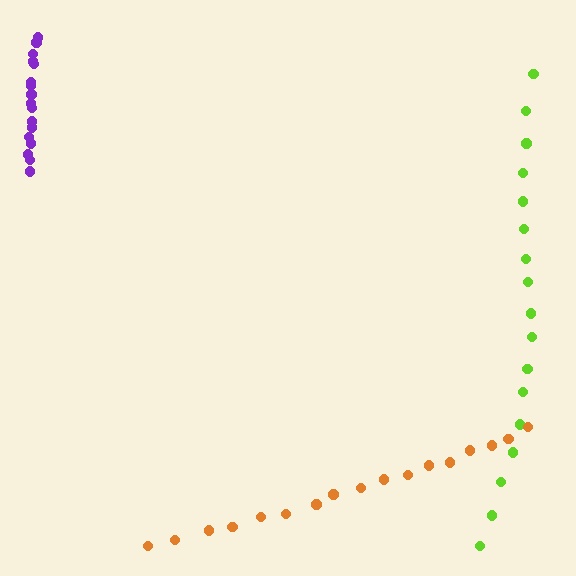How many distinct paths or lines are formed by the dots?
There are 3 distinct paths.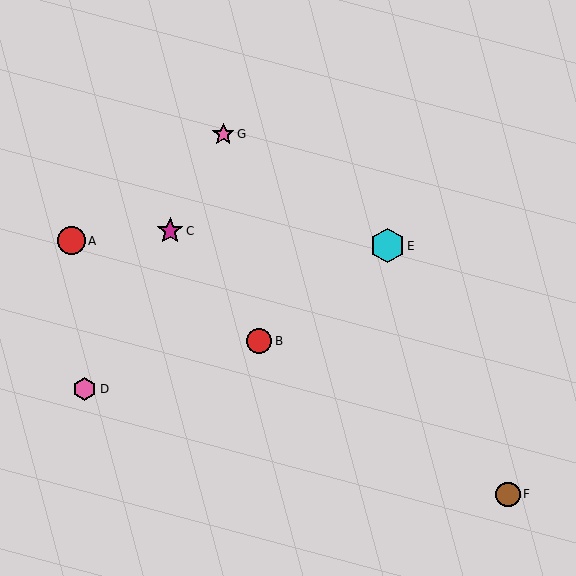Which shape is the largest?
The cyan hexagon (labeled E) is the largest.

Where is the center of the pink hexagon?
The center of the pink hexagon is at (85, 389).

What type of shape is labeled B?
Shape B is a red circle.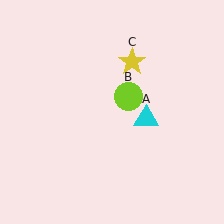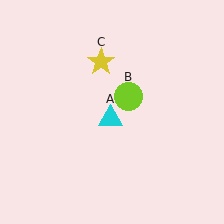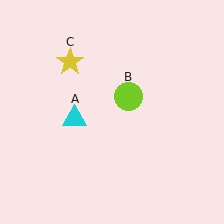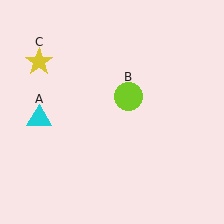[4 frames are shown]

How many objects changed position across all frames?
2 objects changed position: cyan triangle (object A), yellow star (object C).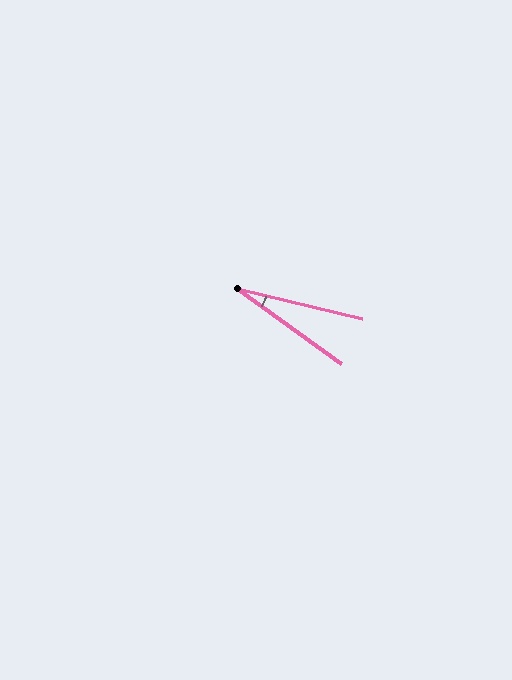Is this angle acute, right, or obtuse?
It is acute.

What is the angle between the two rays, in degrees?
Approximately 22 degrees.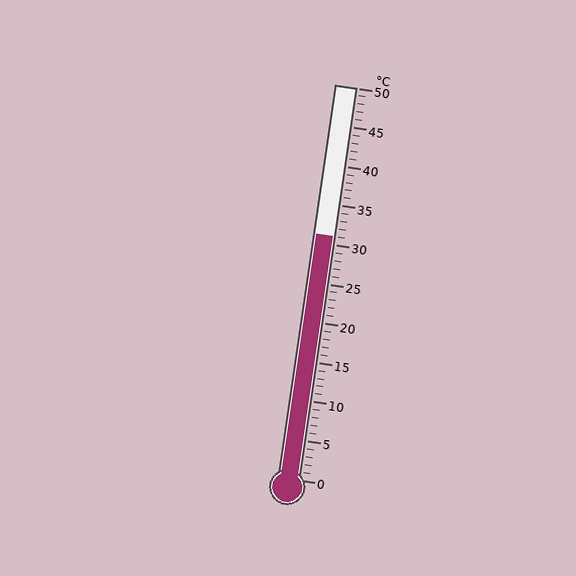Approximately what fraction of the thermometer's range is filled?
The thermometer is filled to approximately 60% of its range.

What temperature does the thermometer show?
The thermometer shows approximately 31°C.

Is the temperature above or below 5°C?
The temperature is above 5°C.